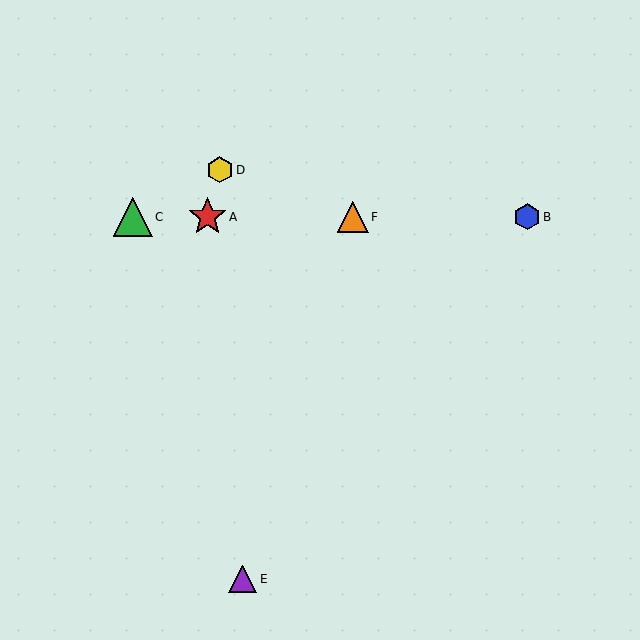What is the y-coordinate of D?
Object D is at y≈170.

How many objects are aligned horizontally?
4 objects (A, B, C, F) are aligned horizontally.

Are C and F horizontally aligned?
Yes, both are at y≈217.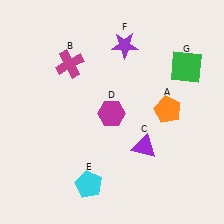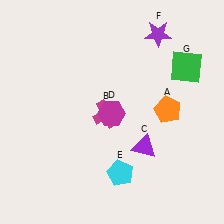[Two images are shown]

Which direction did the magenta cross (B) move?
The magenta cross (B) moved down.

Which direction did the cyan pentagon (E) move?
The cyan pentagon (E) moved right.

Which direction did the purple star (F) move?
The purple star (F) moved right.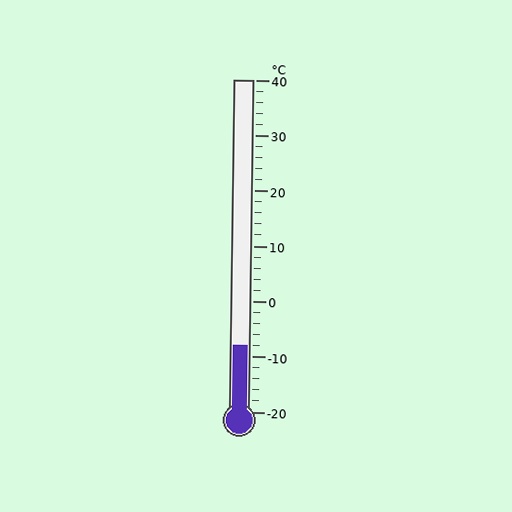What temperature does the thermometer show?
The thermometer shows approximately -8°C.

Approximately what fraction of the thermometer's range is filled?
The thermometer is filled to approximately 20% of its range.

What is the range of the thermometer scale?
The thermometer scale ranges from -20°C to 40°C.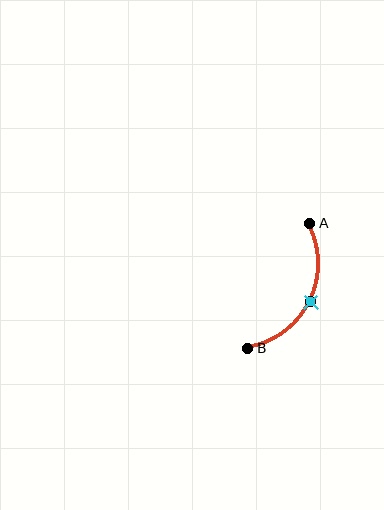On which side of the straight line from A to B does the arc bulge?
The arc bulges to the right of the straight line connecting A and B.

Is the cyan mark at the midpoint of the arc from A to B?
Yes. The cyan mark lies on the arc at equal arc-length from both A and B — it is the arc midpoint.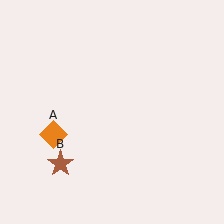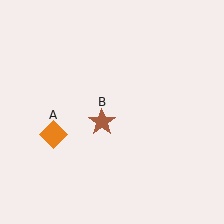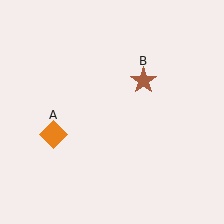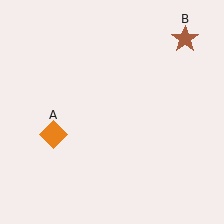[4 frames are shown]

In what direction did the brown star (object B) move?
The brown star (object B) moved up and to the right.